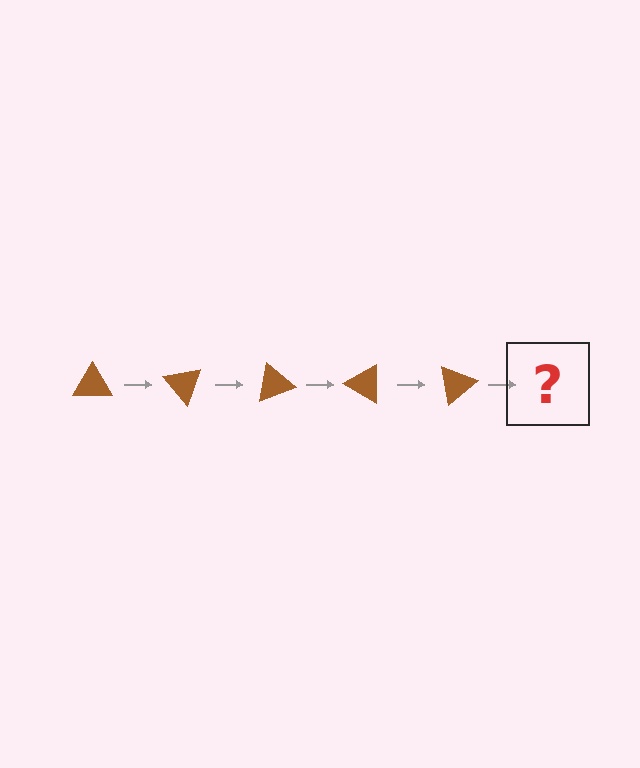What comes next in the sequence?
The next element should be a brown triangle rotated 250 degrees.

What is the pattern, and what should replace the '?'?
The pattern is that the triangle rotates 50 degrees each step. The '?' should be a brown triangle rotated 250 degrees.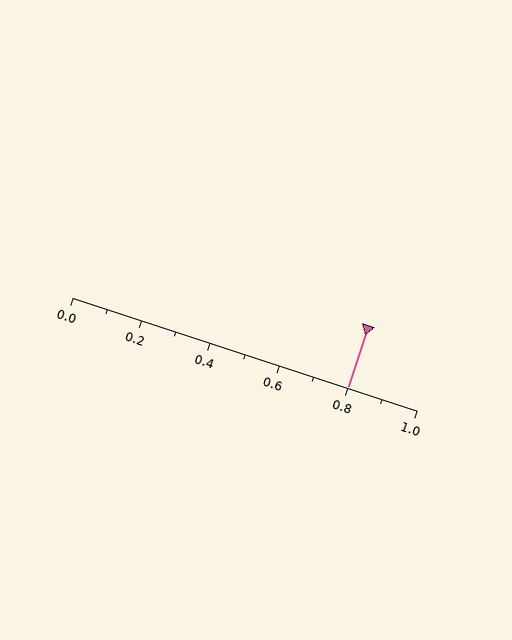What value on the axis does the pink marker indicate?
The marker indicates approximately 0.8.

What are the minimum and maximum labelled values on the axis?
The axis runs from 0.0 to 1.0.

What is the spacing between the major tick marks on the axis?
The major ticks are spaced 0.2 apart.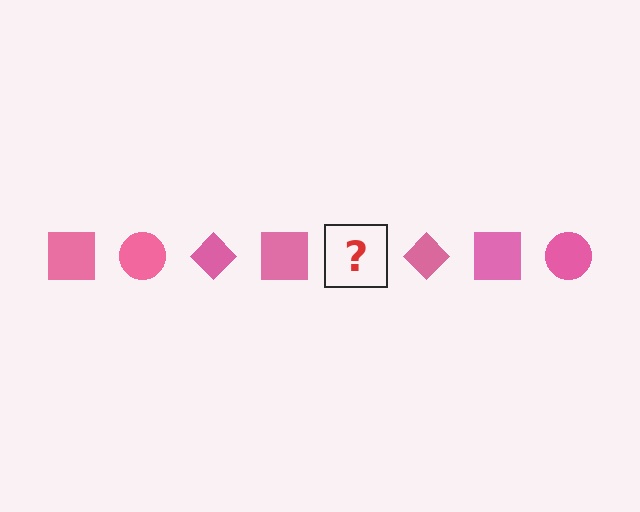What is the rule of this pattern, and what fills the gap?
The rule is that the pattern cycles through square, circle, diamond shapes in pink. The gap should be filled with a pink circle.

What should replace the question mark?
The question mark should be replaced with a pink circle.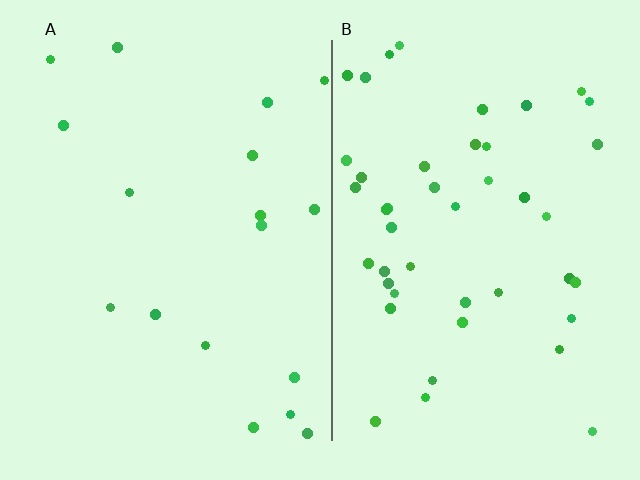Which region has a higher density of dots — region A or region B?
B (the right).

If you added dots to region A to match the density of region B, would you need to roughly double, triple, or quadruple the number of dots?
Approximately triple.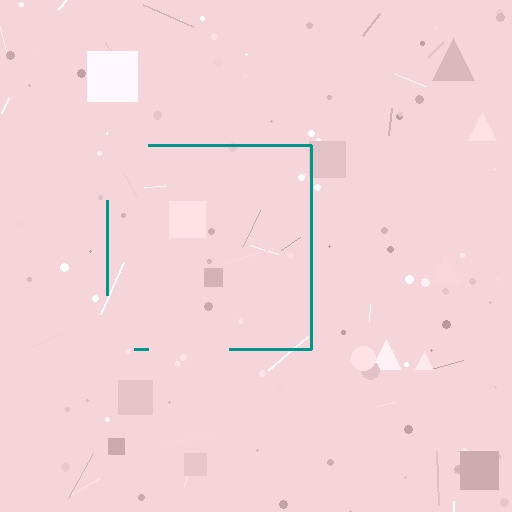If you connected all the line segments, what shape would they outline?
They would outline a square.